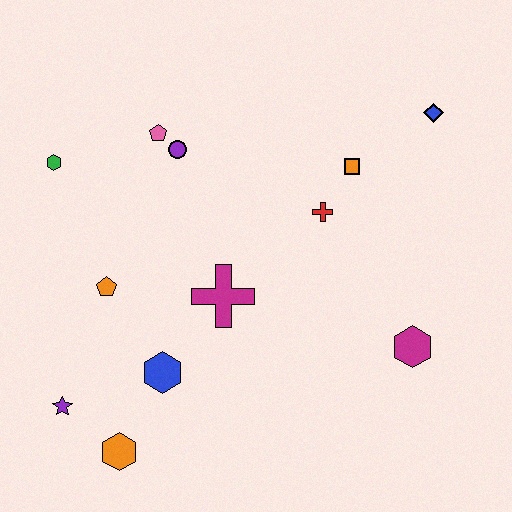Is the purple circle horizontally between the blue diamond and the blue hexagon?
Yes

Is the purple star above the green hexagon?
No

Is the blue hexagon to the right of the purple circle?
No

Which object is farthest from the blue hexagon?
The blue diamond is farthest from the blue hexagon.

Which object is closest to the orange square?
The red cross is closest to the orange square.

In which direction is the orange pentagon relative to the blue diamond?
The orange pentagon is to the left of the blue diamond.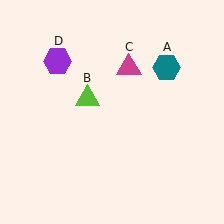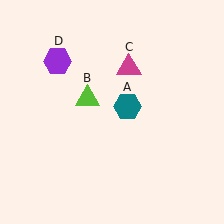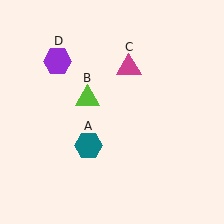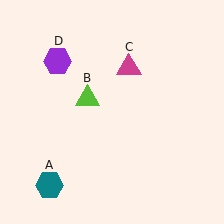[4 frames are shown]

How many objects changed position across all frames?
1 object changed position: teal hexagon (object A).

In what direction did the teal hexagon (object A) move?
The teal hexagon (object A) moved down and to the left.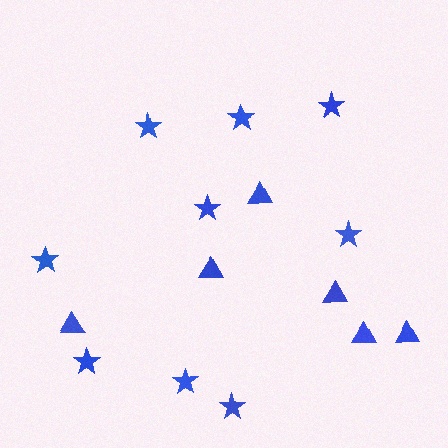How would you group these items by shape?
There are 2 groups: one group of stars (9) and one group of triangles (6).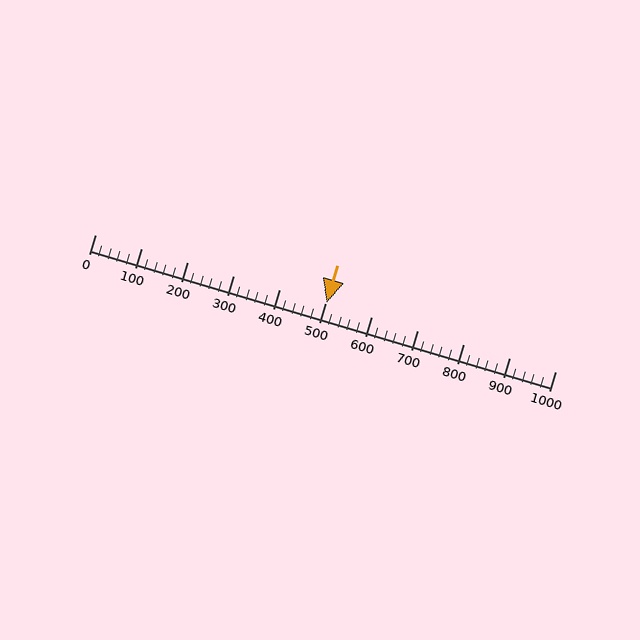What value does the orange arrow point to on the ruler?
The orange arrow points to approximately 503.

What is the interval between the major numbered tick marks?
The major tick marks are spaced 100 units apart.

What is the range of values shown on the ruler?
The ruler shows values from 0 to 1000.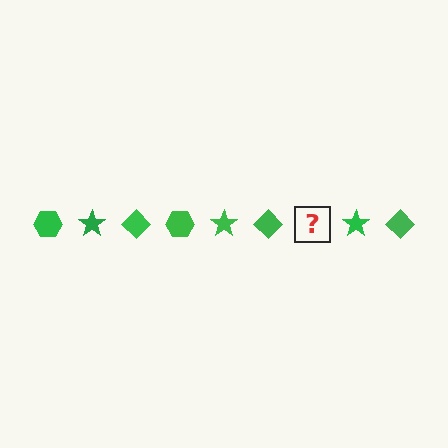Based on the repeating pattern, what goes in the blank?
The blank should be a green hexagon.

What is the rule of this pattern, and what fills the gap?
The rule is that the pattern cycles through hexagon, star, diamond shapes in green. The gap should be filled with a green hexagon.